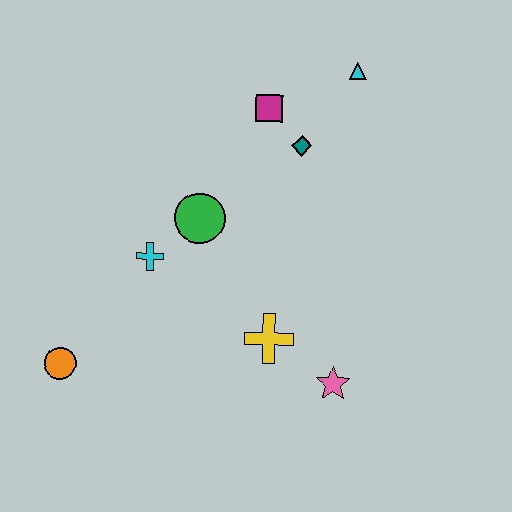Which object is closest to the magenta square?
The teal diamond is closest to the magenta square.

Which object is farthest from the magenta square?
The orange circle is farthest from the magenta square.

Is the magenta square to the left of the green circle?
No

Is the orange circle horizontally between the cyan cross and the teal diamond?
No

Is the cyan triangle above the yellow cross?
Yes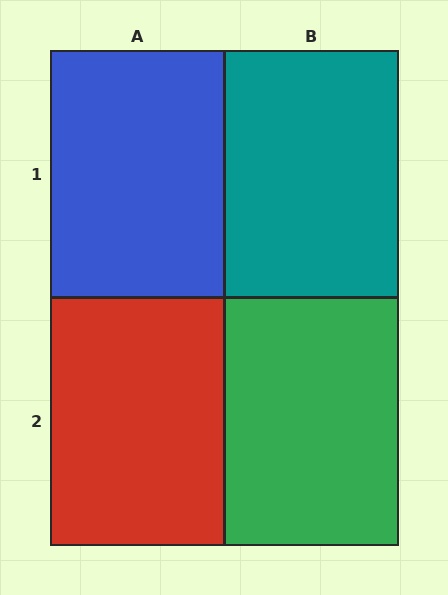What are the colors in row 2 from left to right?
Red, green.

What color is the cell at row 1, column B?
Teal.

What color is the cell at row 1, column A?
Blue.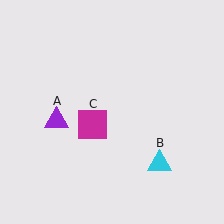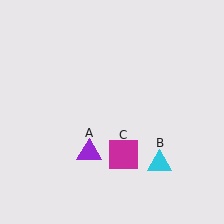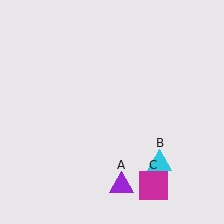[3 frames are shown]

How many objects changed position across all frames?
2 objects changed position: purple triangle (object A), magenta square (object C).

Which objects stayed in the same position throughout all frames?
Cyan triangle (object B) remained stationary.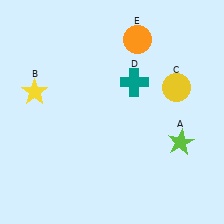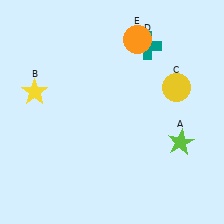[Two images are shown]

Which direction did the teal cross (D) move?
The teal cross (D) moved up.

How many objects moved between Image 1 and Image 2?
1 object moved between the two images.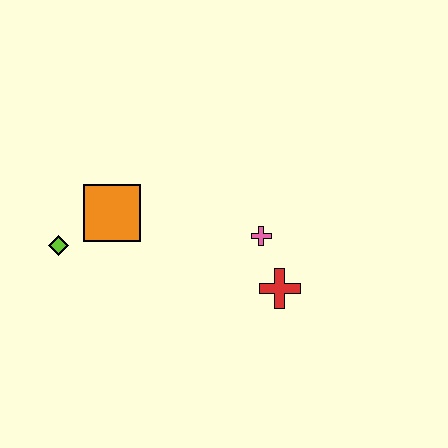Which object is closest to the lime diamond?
The orange square is closest to the lime diamond.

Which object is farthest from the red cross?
The lime diamond is farthest from the red cross.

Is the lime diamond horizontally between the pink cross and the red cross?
No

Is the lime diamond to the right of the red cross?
No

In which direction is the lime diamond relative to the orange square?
The lime diamond is to the left of the orange square.